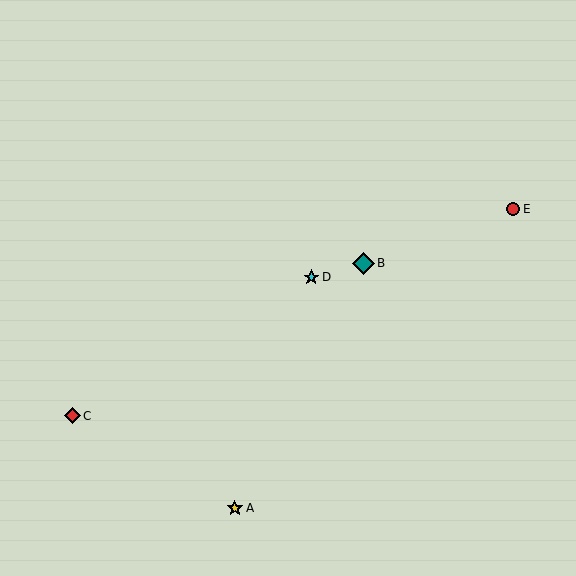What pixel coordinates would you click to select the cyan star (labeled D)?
Click at (311, 277) to select the cyan star D.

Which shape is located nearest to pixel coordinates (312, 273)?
The cyan star (labeled D) at (311, 277) is nearest to that location.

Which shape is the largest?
The teal diamond (labeled B) is the largest.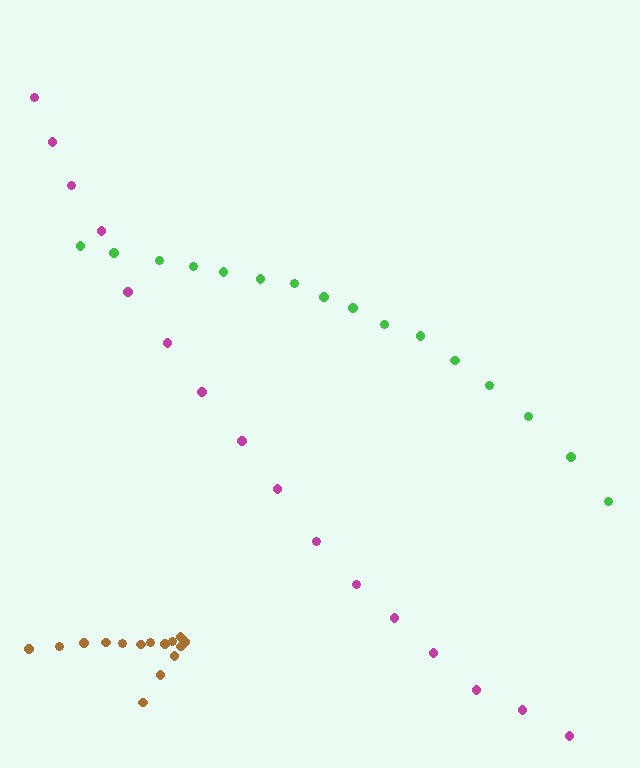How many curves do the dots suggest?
There are 3 distinct paths.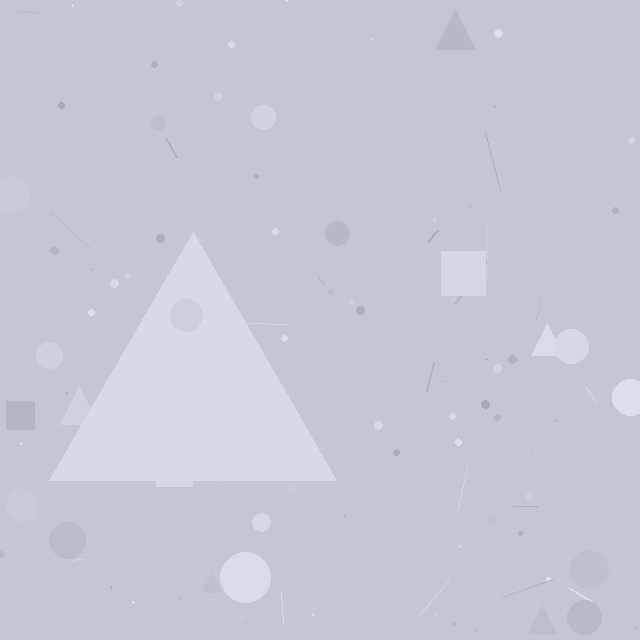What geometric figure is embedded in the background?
A triangle is embedded in the background.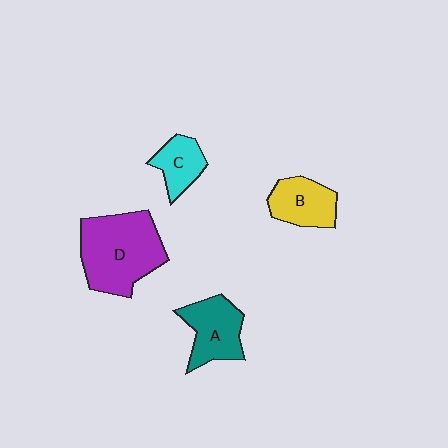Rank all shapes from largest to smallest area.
From largest to smallest: D (purple), A (teal), B (yellow), C (cyan).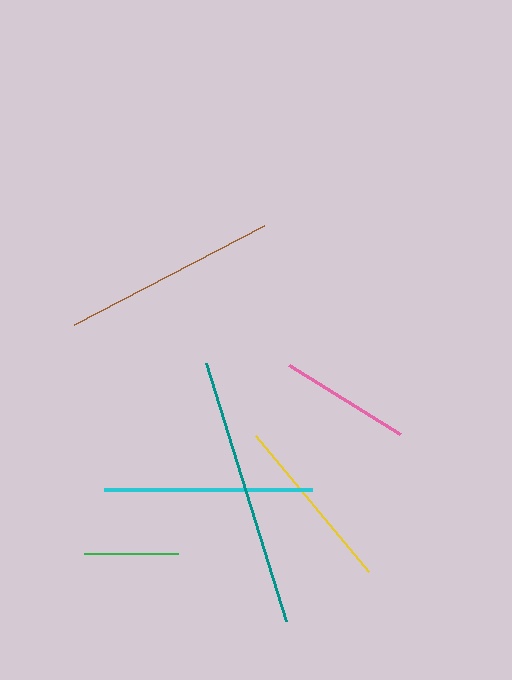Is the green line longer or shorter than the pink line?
The pink line is longer than the green line.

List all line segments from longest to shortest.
From longest to shortest: teal, brown, cyan, yellow, pink, green.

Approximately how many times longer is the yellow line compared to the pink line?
The yellow line is approximately 1.3 times the length of the pink line.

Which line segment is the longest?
The teal line is the longest at approximately 271 pixels.